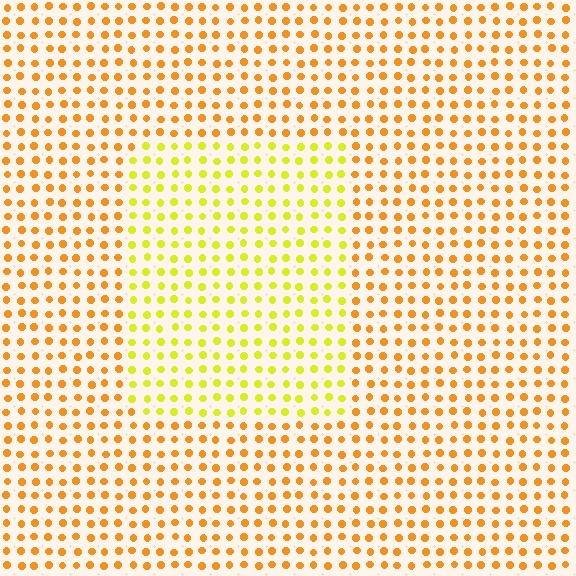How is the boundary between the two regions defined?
The boundary is defined purely by a slight shift in hue (about 35 degrees). Spacing, size, and orientation are identical on both sides.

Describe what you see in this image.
The image is filled with small orange elements in a uniform arrangement. A rectangle-shaped region is visible where the elements are tinted to a slightly different hue, forming a subtle color boundary.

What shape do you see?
I see a rectangle.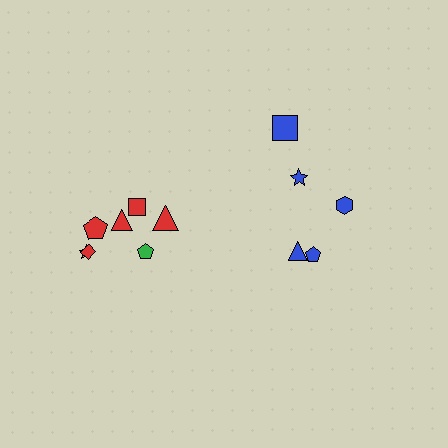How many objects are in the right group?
There are 5 objects.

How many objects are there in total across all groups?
There are 12 objects.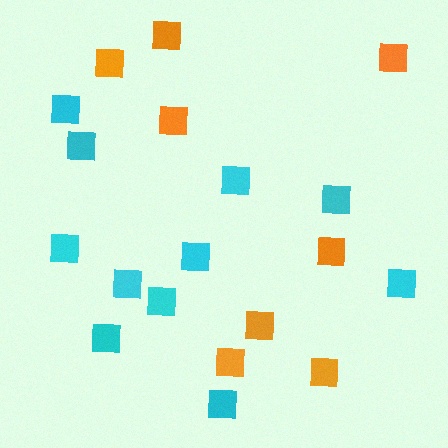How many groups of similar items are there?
There are 2 groups: one group of orange squares (8) and one group of cyan squares (11).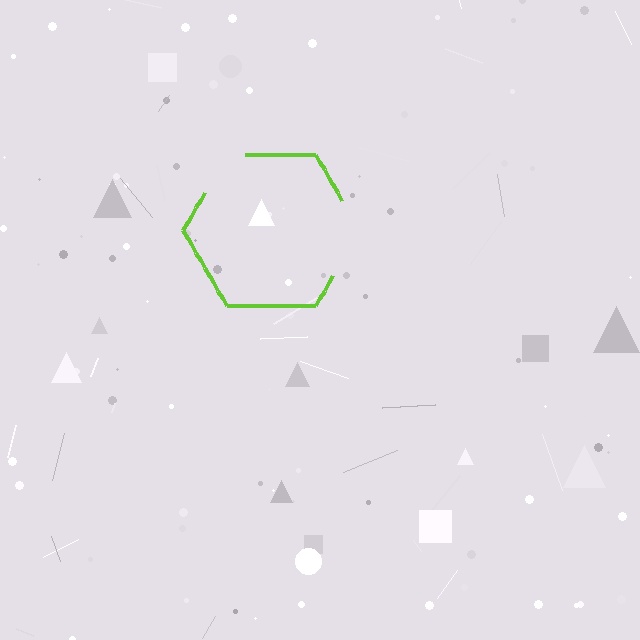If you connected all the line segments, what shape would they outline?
They would outline a hexagon.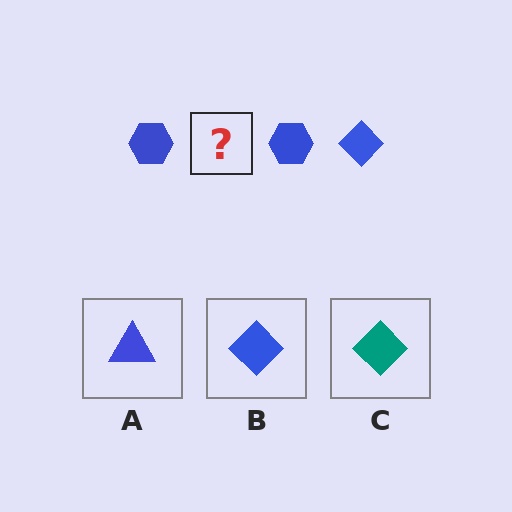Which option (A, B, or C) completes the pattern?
B.